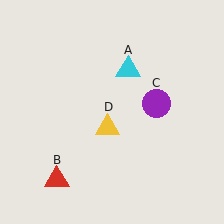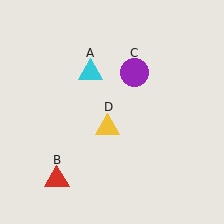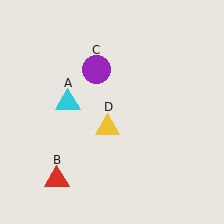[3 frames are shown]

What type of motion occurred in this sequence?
The cyan triangle (object A), purple circle (object C) rotated counterclockwise around the center of the scene.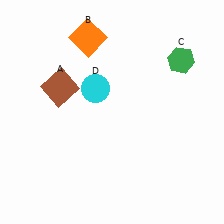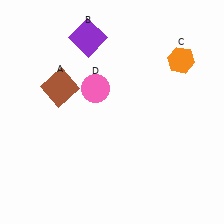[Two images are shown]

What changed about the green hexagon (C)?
In Image 1, C is green. In Image 2, it changed to orange.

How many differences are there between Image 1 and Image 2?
There are 3 differences between the two images.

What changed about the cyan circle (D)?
In Image 1, D is cyan. In Image 2, it changed to pink.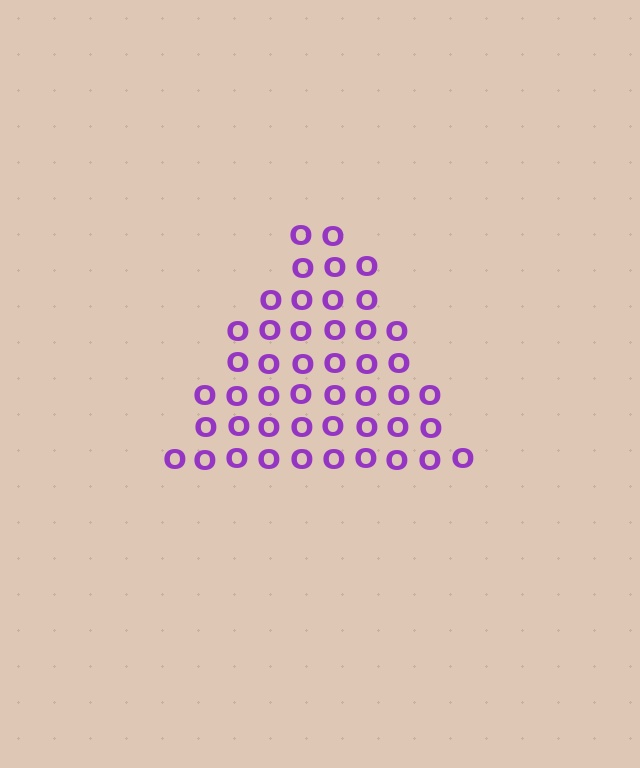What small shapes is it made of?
It is made of small letter O's.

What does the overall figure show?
The overall figure shows a triangle.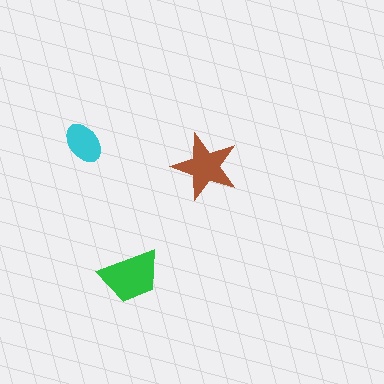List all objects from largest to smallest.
The green trapezoid, the brown star, the cyan ellipse.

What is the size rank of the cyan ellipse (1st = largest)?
3rd.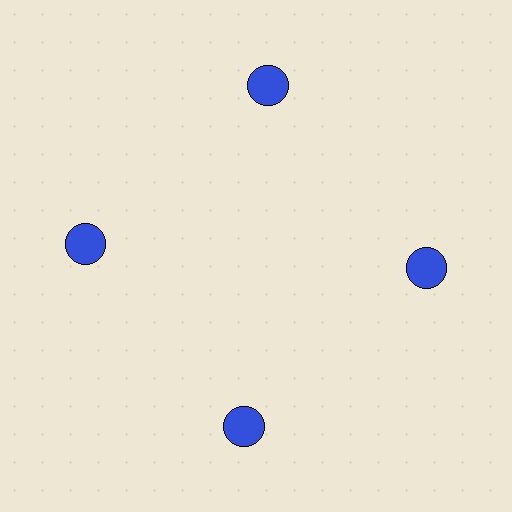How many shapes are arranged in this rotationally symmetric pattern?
There are 4 shapes, arranged in 4 groups of 1.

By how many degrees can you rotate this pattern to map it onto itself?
The pattern maps onto itself every 90 degrees of rotation.